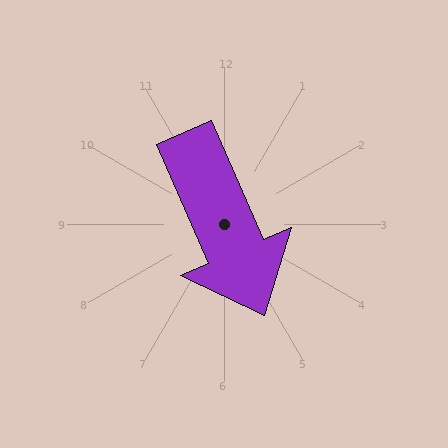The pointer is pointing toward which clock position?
Roughly 5 o'clock.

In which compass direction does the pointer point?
Southeast.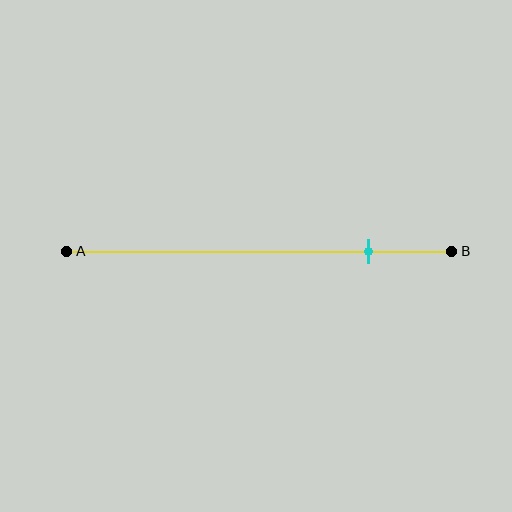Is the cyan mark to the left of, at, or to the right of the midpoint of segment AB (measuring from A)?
The cyan mark is to the right of the midpoint of segment AB.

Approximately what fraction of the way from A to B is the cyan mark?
The cyan mark is approximately 80% of the way from A to B.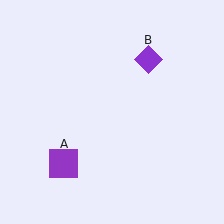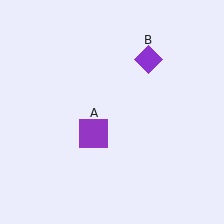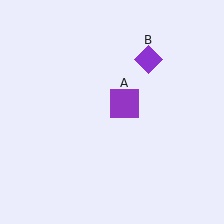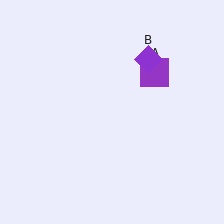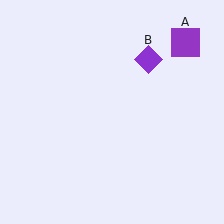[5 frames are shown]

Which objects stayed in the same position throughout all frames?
Purple diamond (object B) remained stationary.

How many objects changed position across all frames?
1 object changed position: purple square (object A).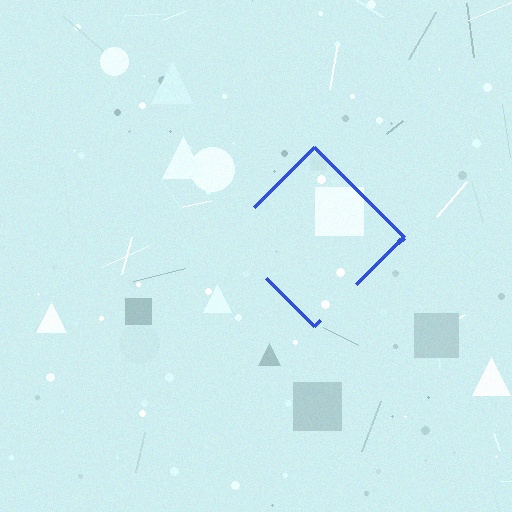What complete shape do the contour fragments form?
The contour fragments form a diamond.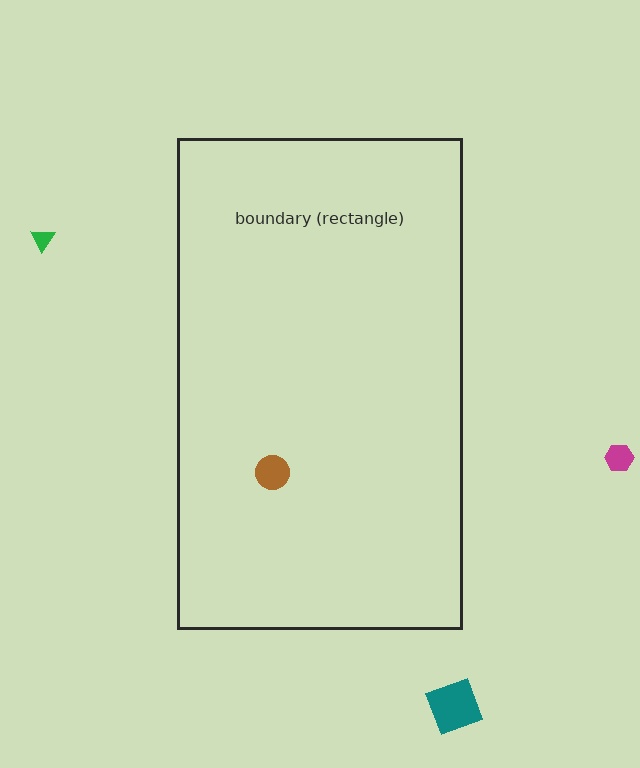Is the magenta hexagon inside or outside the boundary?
Outside.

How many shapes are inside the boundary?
1 inside, 3 outside.